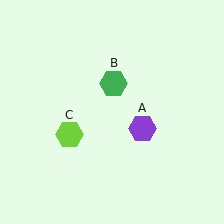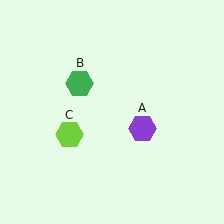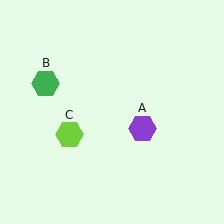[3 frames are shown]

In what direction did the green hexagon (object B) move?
The green hexagon (object B) moved left.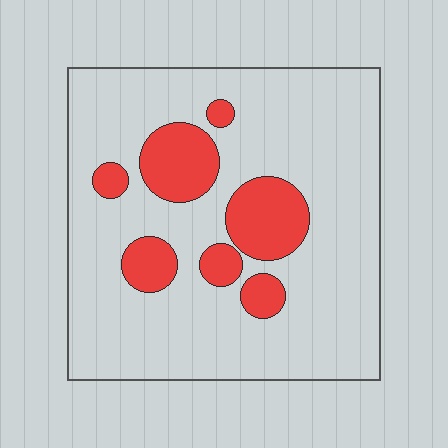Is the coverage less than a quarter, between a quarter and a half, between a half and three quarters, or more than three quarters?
Less than a quarter.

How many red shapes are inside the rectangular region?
7.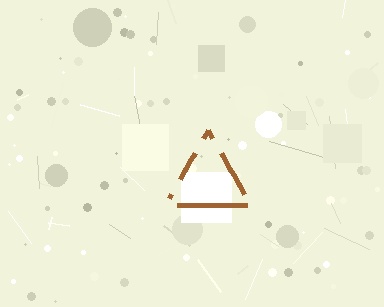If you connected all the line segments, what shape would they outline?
They would outline a triangle.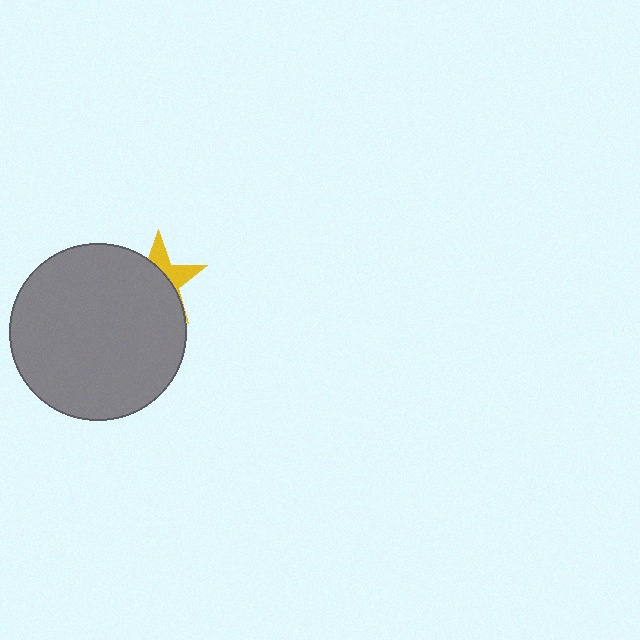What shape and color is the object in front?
The object in front is a gray circle.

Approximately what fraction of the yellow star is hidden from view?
Roughly 66% of the yellow star is hidden behind the gray circle.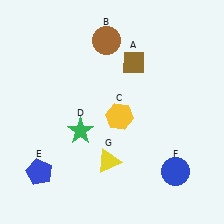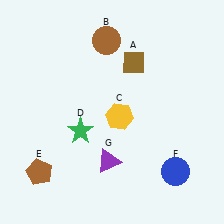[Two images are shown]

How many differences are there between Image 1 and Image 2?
There are 2 differences between the two images.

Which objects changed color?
E changed from blue to brown. G changed from yellow to purple.